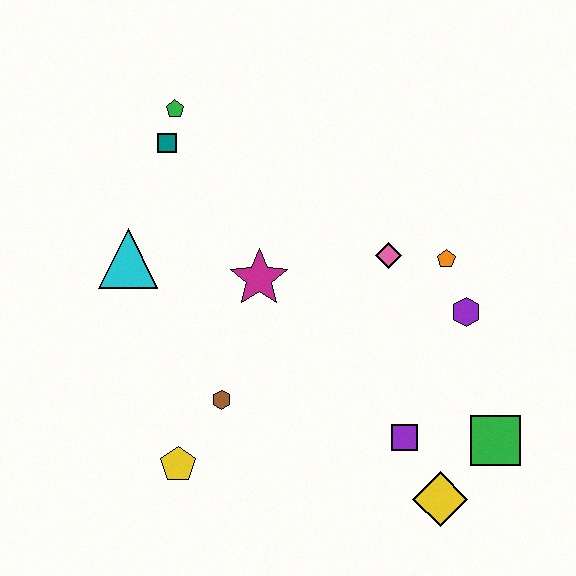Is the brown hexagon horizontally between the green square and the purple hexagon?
No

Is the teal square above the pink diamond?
Yes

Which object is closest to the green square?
The yellow diamond is closest to the green square.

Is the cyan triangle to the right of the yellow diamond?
No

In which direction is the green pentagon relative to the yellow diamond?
The green pentagon is above the yellow diamond.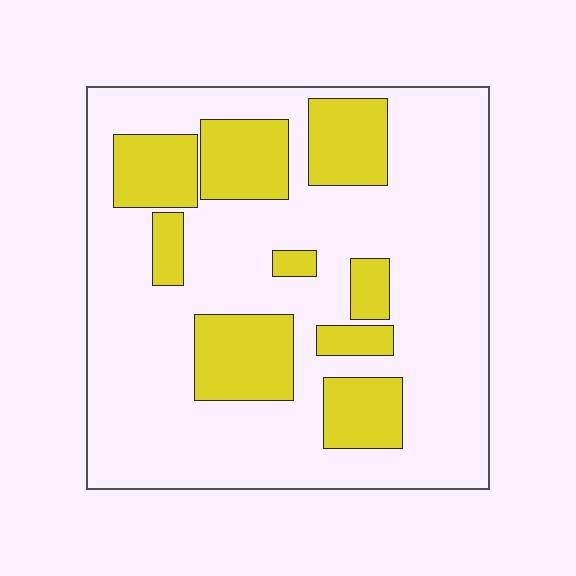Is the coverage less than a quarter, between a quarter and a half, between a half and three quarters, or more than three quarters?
Between a quarter and a half.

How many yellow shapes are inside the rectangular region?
9.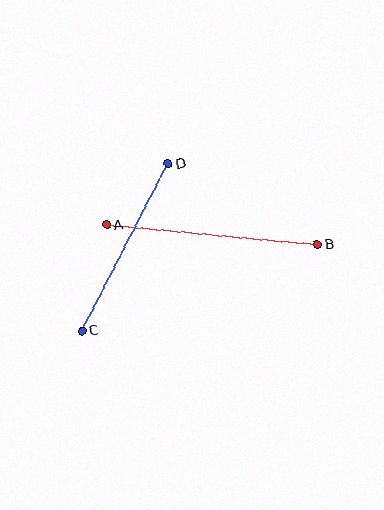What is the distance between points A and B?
The distance is approximately 212 pixels.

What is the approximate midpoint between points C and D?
The midpoint is at approximately (125, 247) pixels.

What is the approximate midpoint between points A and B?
The midpoint is at approximately (212, 235) pixels.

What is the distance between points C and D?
The distance is approximately 188 pixels.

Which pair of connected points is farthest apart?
Points A and B are farthest apart.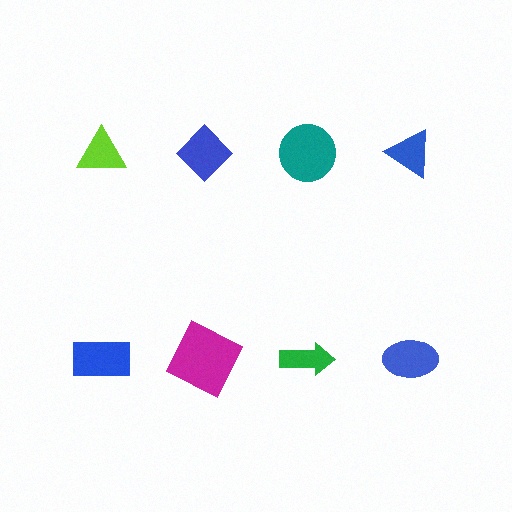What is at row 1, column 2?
A blue diamond.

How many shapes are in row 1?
4 shapes.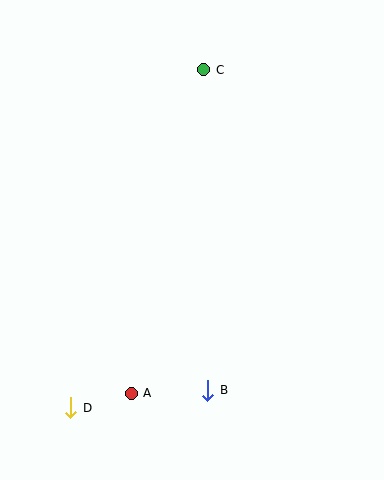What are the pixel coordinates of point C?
Point C is at (204, 70).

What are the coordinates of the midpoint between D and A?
The midpoint between D and A is at (101, 400).